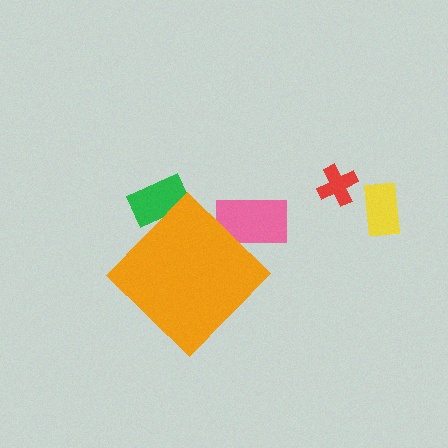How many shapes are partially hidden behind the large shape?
2 shapes are partially hidden.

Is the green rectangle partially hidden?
Yes, the green rectangle is partially hidden behind the orange diamond.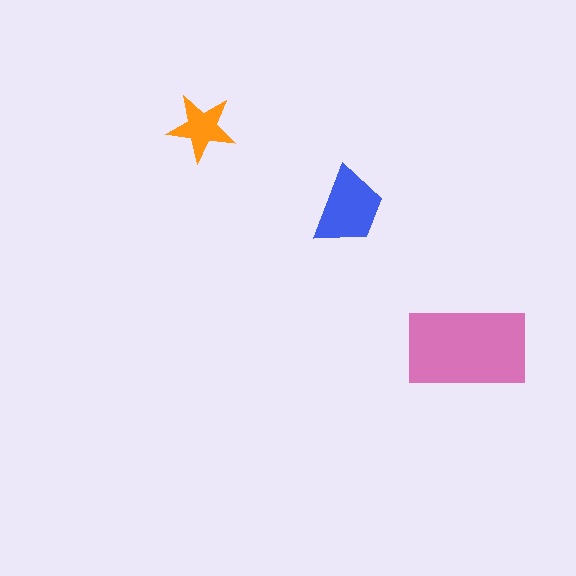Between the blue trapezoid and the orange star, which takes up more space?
The blue trapezoid.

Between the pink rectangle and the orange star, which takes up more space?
The pink rectangle.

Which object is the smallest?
The orange star.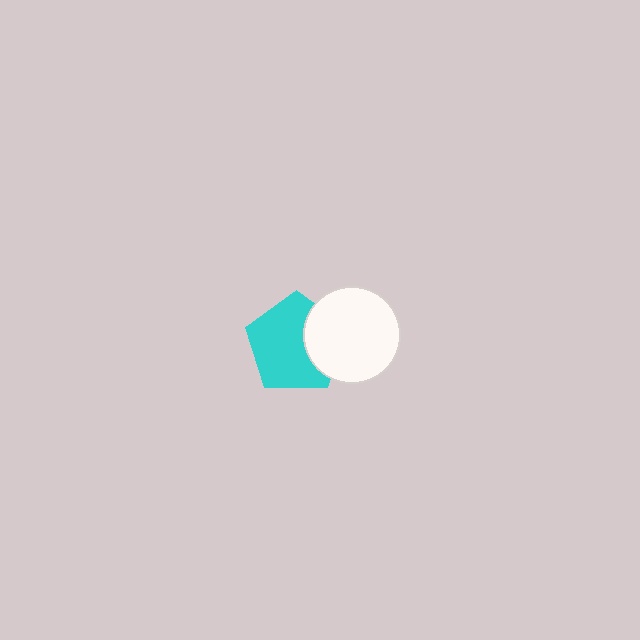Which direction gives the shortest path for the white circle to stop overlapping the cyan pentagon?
Moving right gives the shortest separation.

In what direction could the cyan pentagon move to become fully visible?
The cyan pentagon could move left. That would shift it out from behind the white circle entirely.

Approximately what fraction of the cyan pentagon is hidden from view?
Roughly 30% of the cyan pentagon is hidden behind the white circle.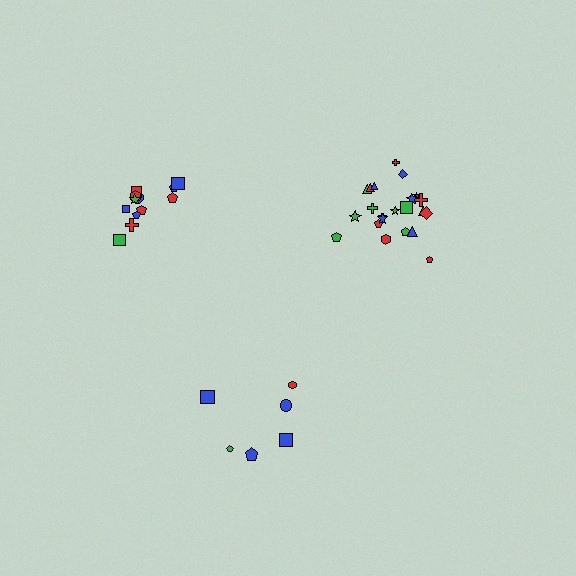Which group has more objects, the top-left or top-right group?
The top-right group.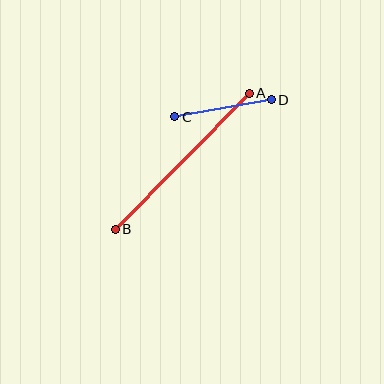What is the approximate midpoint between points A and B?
The midpoint is at approximately (182, 161) pixels.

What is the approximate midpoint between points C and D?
The midpoint is at approximately (223, 108) pixels.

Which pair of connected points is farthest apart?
Points A and B are farthest apart.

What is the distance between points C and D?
The distance is approximately 98 pixels.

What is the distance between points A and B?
The distance is approximately 191 pixels.